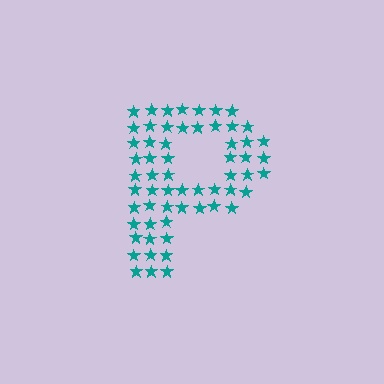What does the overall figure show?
The overall figure shows the letter P.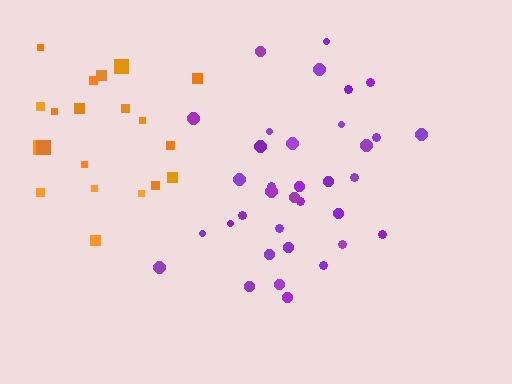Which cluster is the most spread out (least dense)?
Orange.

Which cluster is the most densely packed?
Purple.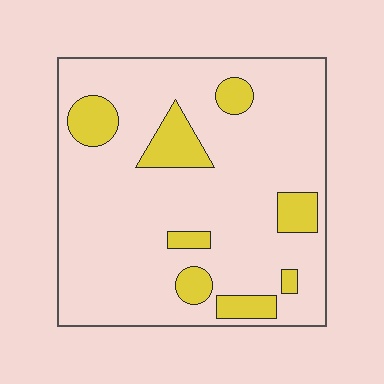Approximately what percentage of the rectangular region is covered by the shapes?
Approximately 15%.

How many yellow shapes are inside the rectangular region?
8.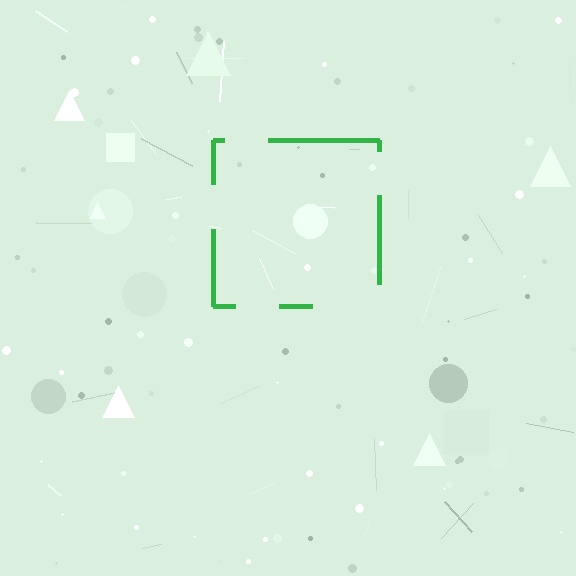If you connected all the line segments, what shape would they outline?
They would outline a square.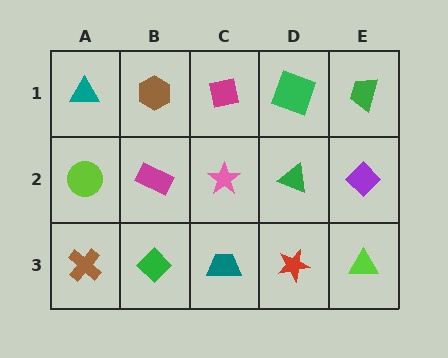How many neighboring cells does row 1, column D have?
3.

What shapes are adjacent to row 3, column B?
A magenta rectangle (row 2, column B), a brown cross (row 3, column A), a teal trapezoid (row 3, column C).